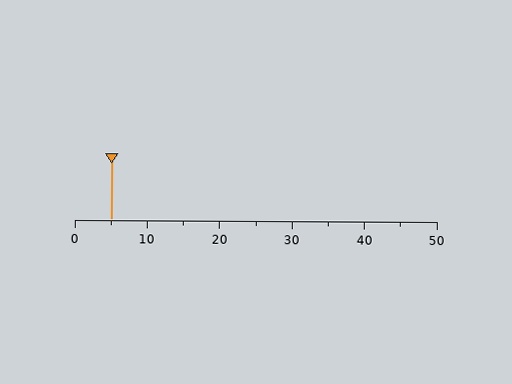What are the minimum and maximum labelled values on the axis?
The axis runs from 0 to 50.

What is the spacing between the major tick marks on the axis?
The major ticks are spaced 10 apart.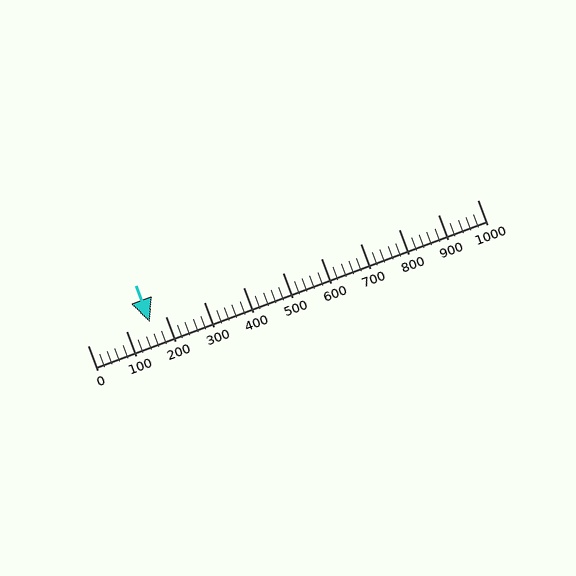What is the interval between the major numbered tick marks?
The major tick marks are spaced 100 units apart.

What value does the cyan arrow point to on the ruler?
The cyan arrow points to approximately 160.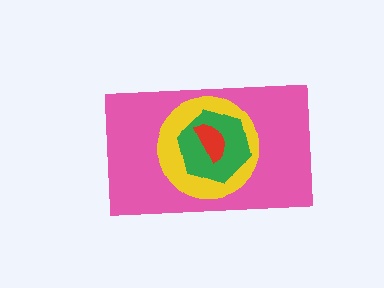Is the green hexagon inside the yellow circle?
Yes.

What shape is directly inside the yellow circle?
The green hexagon.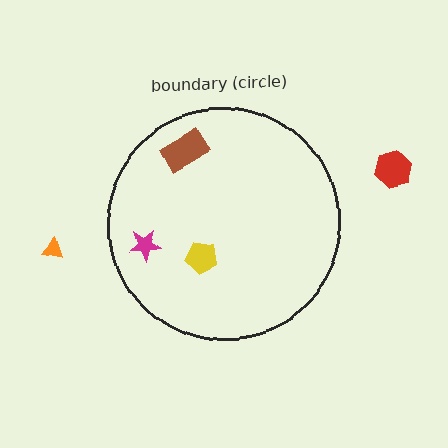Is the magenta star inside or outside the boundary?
Inside.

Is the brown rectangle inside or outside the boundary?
Inside.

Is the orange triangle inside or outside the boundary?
Outside.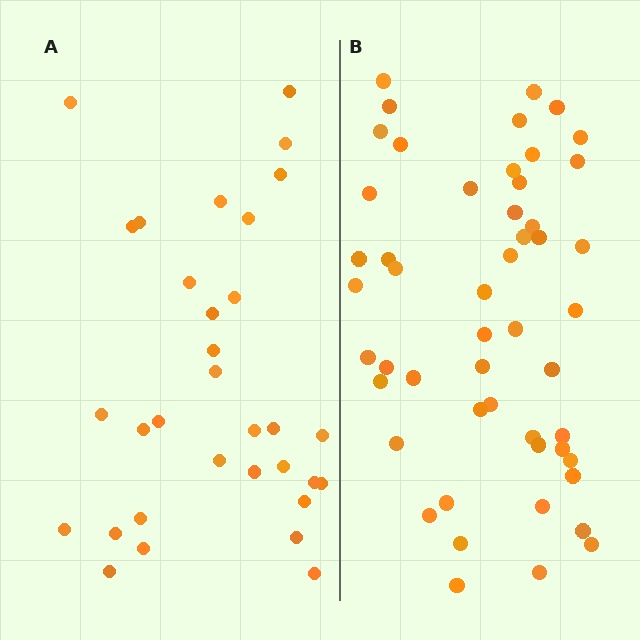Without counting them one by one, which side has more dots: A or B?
Region B (the right region) has more dots.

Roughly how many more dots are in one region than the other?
Region B has approximately 20 more dots than region A.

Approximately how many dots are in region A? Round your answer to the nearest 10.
About 30 dots. (The exact count is 32, which rounds to 30.)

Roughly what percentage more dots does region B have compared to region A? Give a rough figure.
About 60% more.